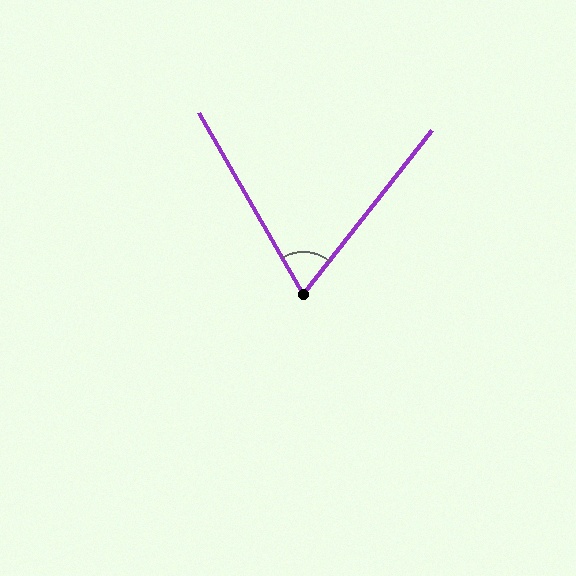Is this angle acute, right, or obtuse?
It is acute.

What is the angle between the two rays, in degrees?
Approximately 68 degrees.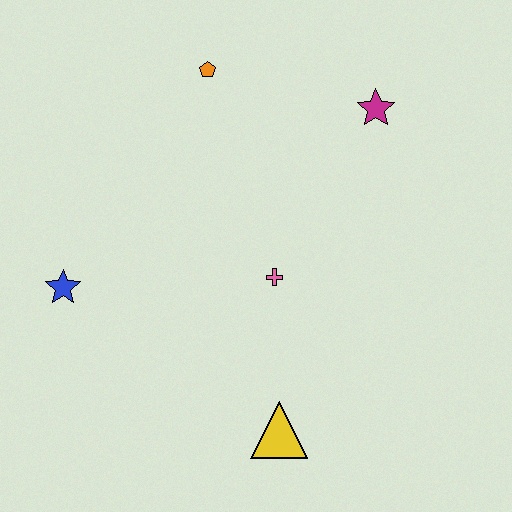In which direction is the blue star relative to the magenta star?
The blue star is to the left of the magenta star.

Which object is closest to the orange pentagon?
The magenta star is closest to the orange pentagon.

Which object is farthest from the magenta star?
The blue star is farthest from the magenta star.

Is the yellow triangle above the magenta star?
No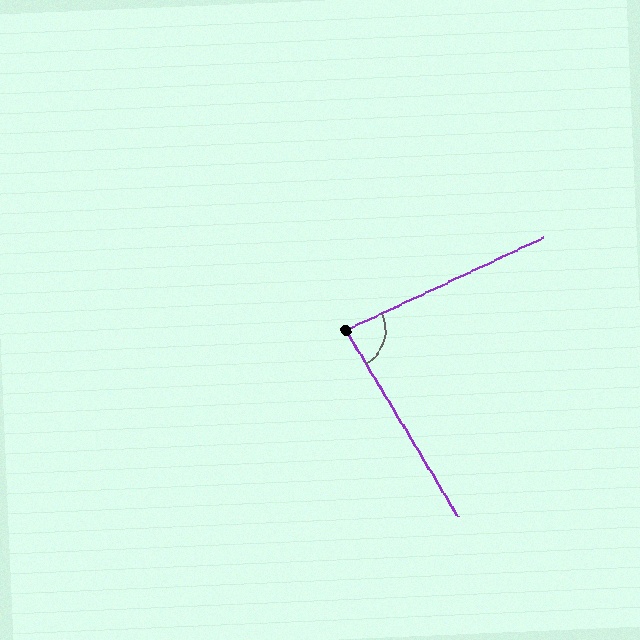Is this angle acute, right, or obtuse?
It is acute.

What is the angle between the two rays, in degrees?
Approximately 84 degrees.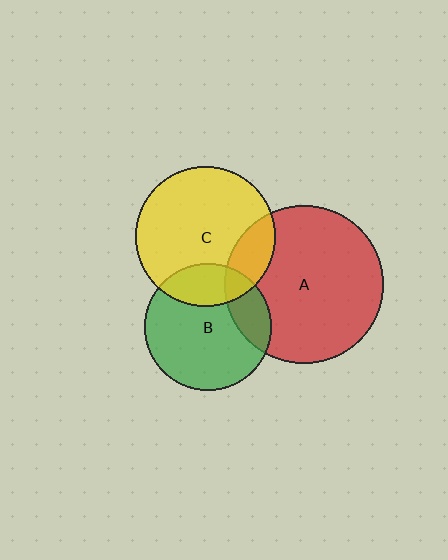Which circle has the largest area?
Circle A (red).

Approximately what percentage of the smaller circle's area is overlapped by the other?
Approximately 25%.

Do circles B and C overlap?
Yes.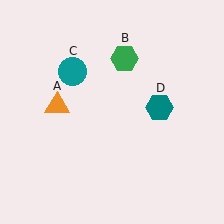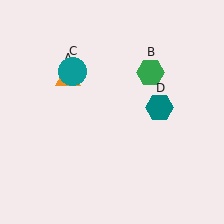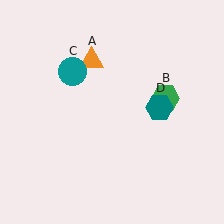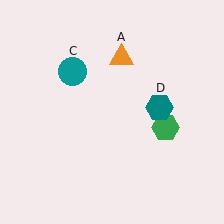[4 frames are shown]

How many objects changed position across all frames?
2 objects changed position: orange triangle (object A), green hexagon (object B).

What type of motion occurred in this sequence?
The orange triangle (object A), green hexagon (object B) rotated clockwise around the center of the scene.